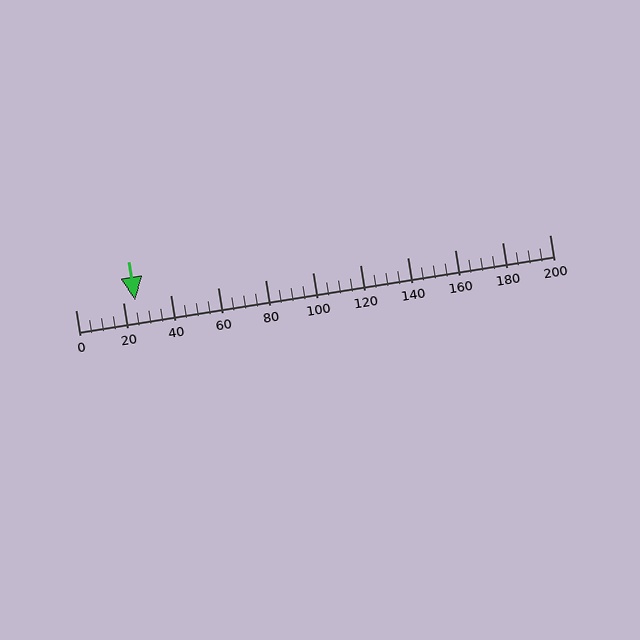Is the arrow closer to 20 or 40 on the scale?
The arrow is closer to 20.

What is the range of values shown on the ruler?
The ruler shows values from 0 to 200.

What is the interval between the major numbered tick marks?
The major tick marks are spaced 20 units apart.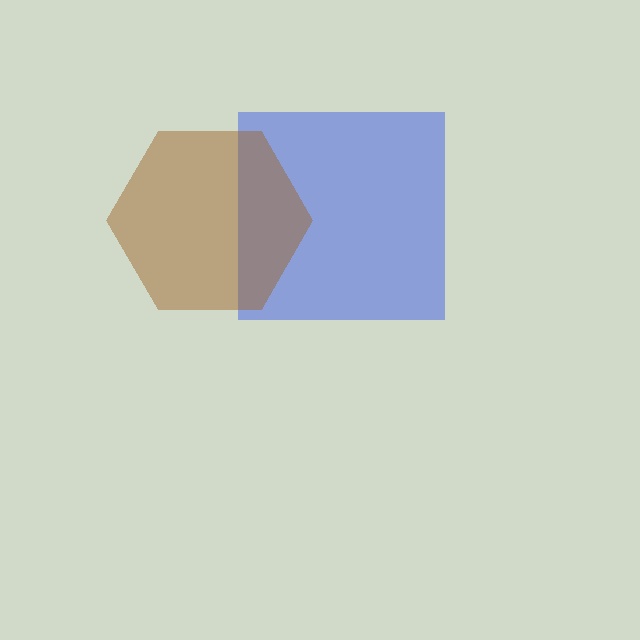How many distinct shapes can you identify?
There are 2 distinct shapes: a blue square, a brown hexagon.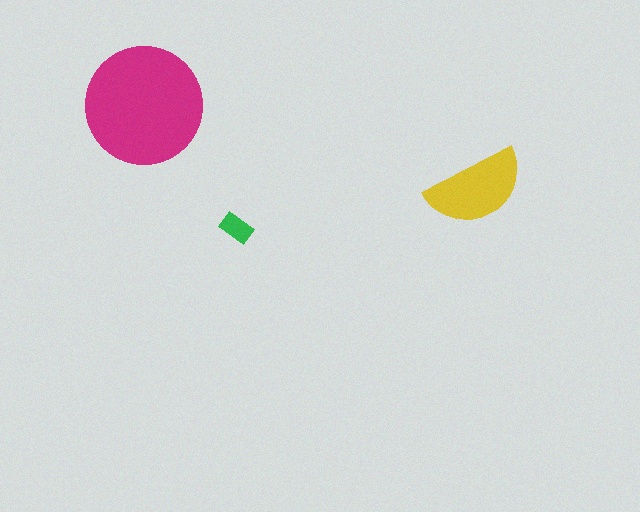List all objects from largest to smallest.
The magenta circle, the yellow semicircle, the green rectangle.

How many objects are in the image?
There are 3 objects in the image.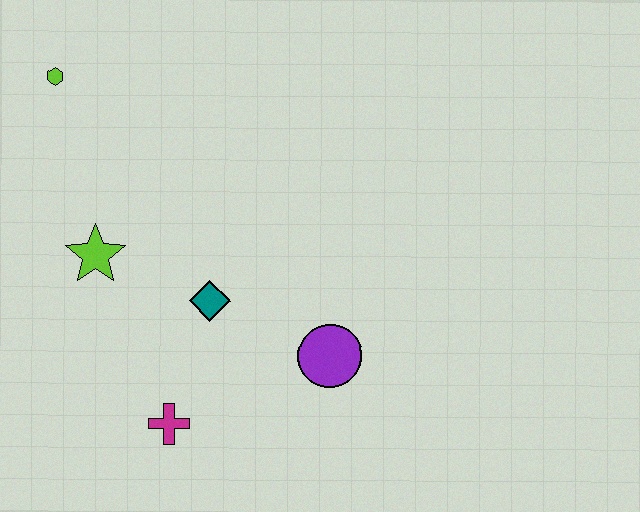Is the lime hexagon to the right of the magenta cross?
No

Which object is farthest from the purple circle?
The lime hexagon is farthest from the purple circle.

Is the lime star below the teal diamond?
No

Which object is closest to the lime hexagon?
The lime star is closest to the lime hexagon.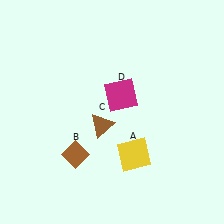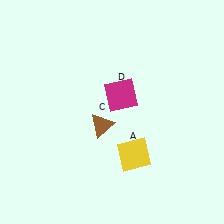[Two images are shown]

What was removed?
The brown diamond (B) was removed in Image 2.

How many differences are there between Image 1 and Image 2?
There is 1 difference between the two images.